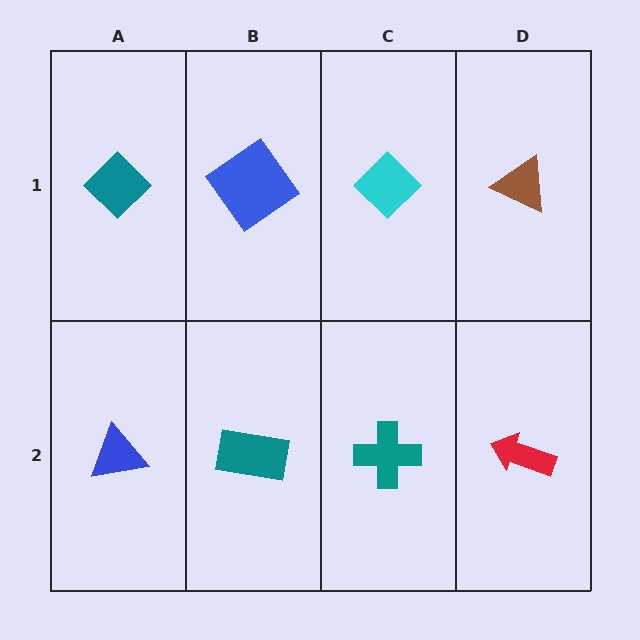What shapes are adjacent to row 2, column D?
A brown triangle (row 1, column D), a teal cross (row 2, column C).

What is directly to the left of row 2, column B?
A blue triangle.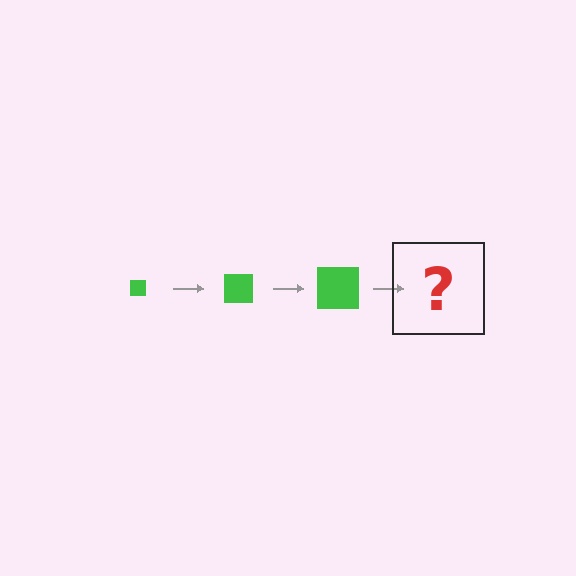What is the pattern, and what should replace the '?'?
The pattern is that the square gets progressively larger each step. The '?' should be a green square, larger than the previous one.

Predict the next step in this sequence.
The next step is a green square, larger than the previous one.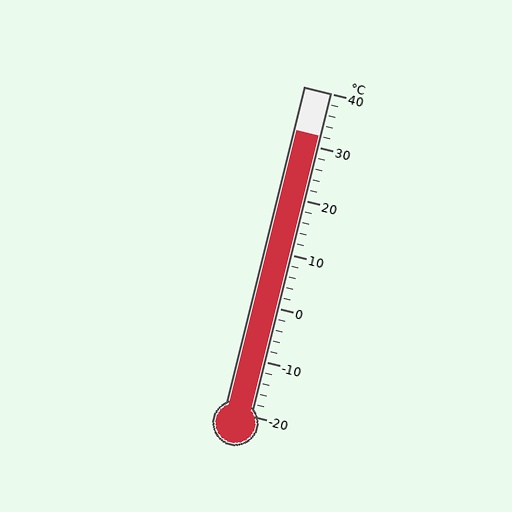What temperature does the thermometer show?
The thermometer shows approximately 32°C.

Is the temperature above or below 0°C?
The temperature is above 0°C.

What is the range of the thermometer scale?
The thermometer scale ranges from -20°C to 40°C.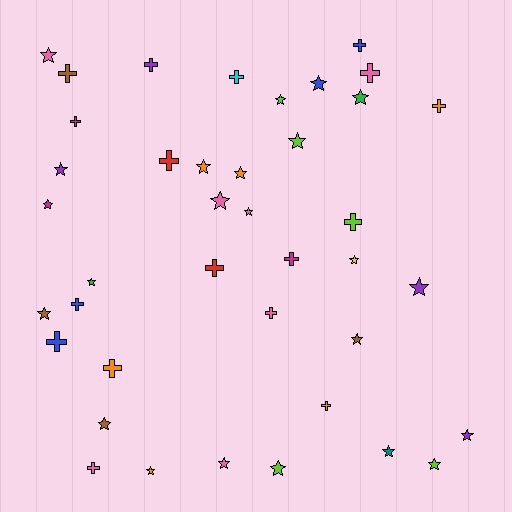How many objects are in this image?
There are 40 objects.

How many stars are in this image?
There are 23 stars.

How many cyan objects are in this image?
There is 1 cyan object.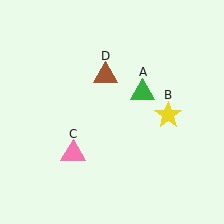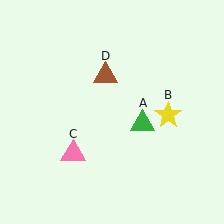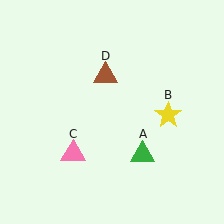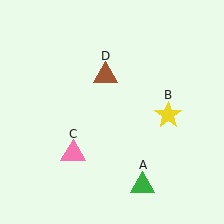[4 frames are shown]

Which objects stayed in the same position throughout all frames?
Yellow star (object B) and pink triangle (object C) and brown triangle (object D) remained stationary.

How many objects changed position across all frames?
1 object changed position: green triangle (object A).